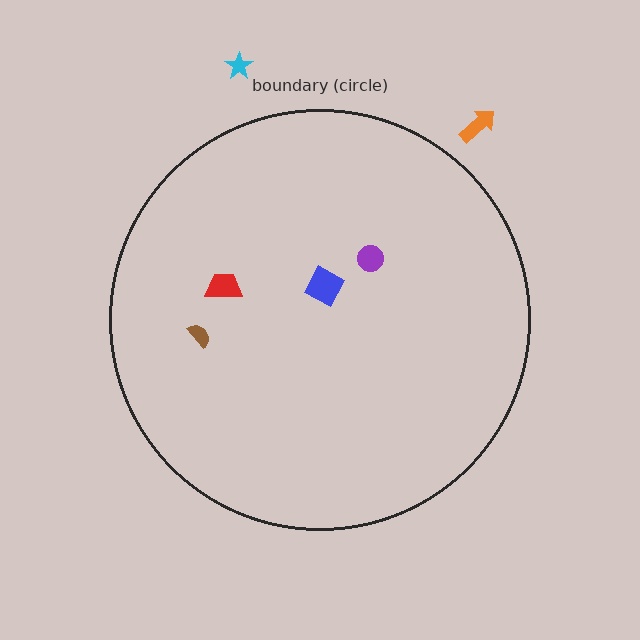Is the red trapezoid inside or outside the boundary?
Inside.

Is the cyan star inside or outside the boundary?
Outside.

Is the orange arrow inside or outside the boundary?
Outside.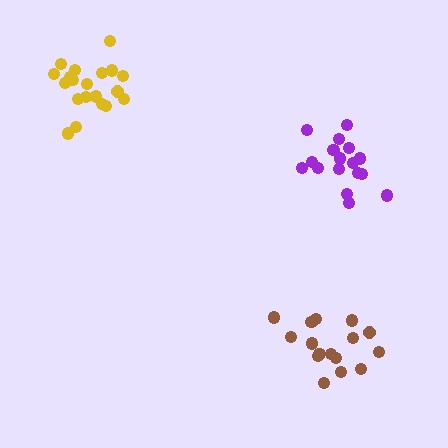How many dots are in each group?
Group 1: 16 dots, Group 2: 20 dots, Group 3: 17 dots (53 total).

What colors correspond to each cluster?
The clusters are colored: brown, yellow, purple.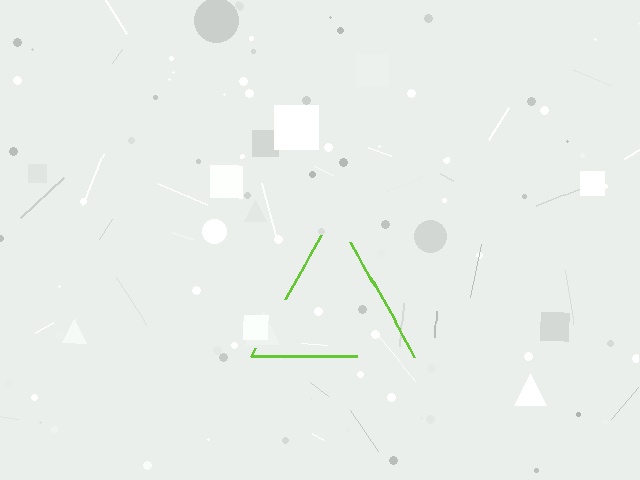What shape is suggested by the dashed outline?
The dashed outline suggests a triangle.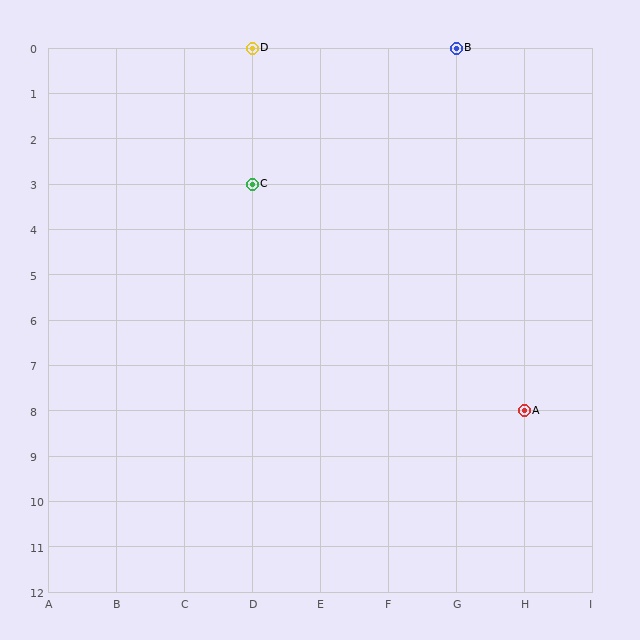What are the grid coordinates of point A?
Point A is at grid coordinates (H, 8).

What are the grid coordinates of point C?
Point C is at grid coordinates (D, 3).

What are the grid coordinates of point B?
Point B is at grid coordinates (G, 0).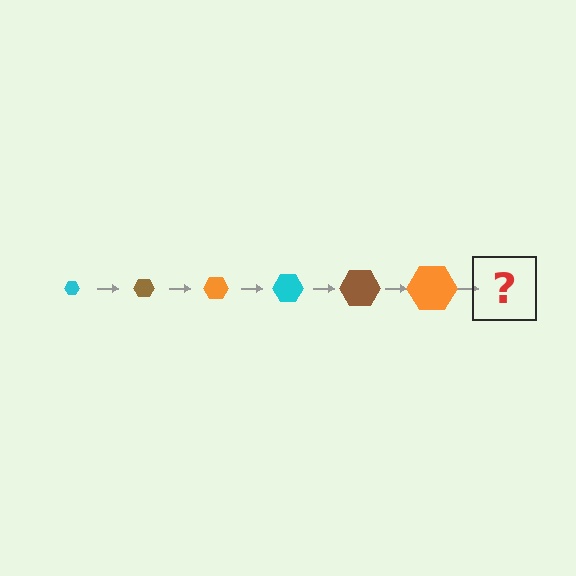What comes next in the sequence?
The next element should be a cyan hexagon, larger than the previous one.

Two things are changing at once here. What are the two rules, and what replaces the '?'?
The two rules are that the hexagon grows larger each step and the color cycles through cyan, brown, and orange. The '?' should be a cyan hexagon, larger than the previous one.